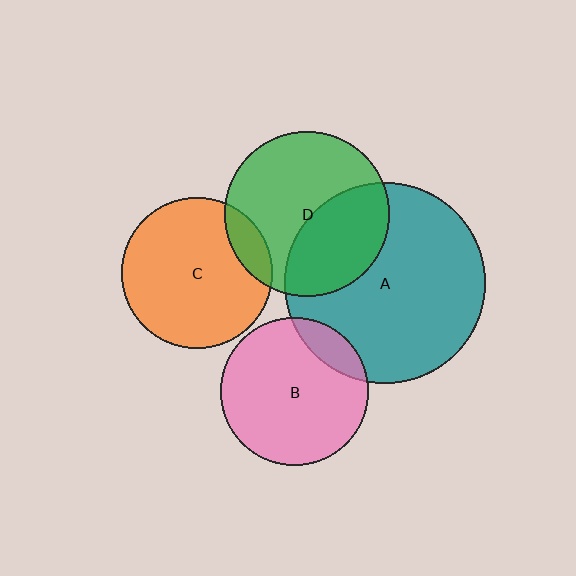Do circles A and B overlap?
Yes.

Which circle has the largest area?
Circle A (teal).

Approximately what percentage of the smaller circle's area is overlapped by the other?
Approximately 15%.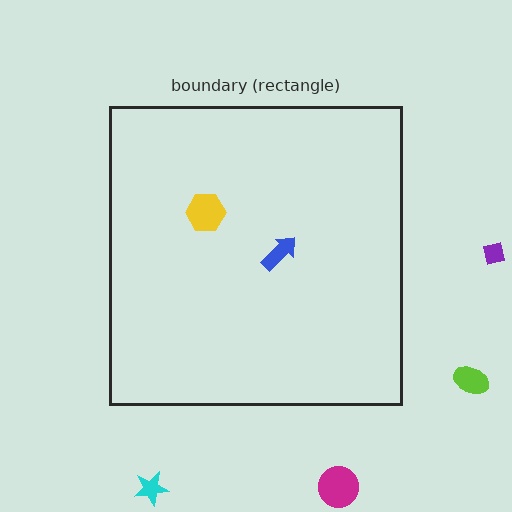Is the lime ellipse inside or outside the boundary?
Outside.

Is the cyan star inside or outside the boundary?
Outside.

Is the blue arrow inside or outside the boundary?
Inside.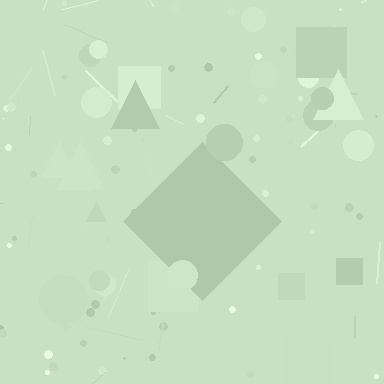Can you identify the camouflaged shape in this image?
The camouflaged shape is a diamond.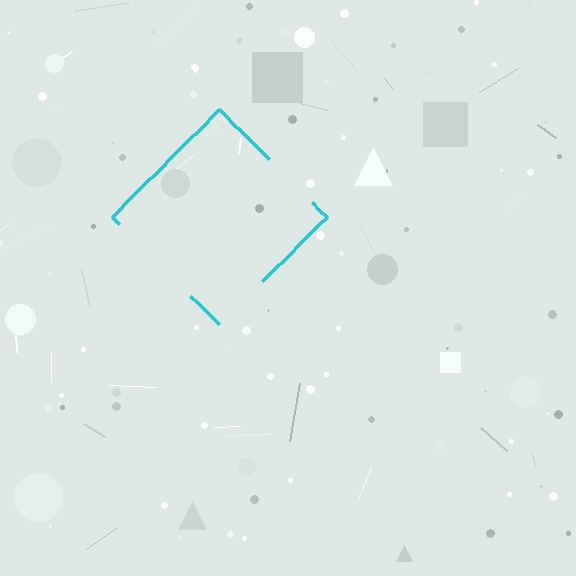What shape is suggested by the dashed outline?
The dashed outline suggests a diamond.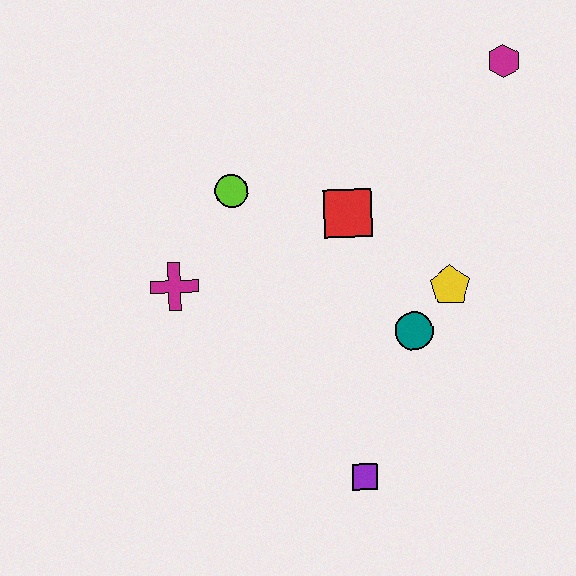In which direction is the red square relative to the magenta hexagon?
The red square is to the left of the magenta hexagon.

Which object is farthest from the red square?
The purple square is farthest from the red square.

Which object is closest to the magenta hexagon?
The red square is closest to the magenta hexagon.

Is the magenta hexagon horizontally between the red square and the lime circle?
No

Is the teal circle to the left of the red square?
No